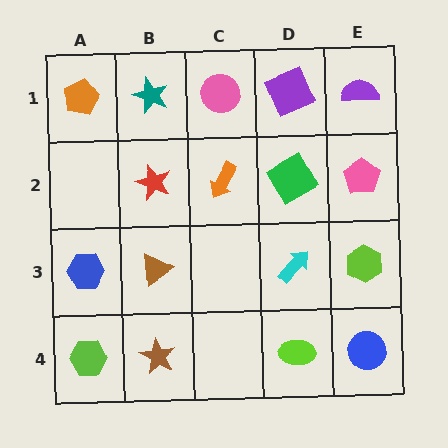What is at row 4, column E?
A blue circle.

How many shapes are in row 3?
4 shapes.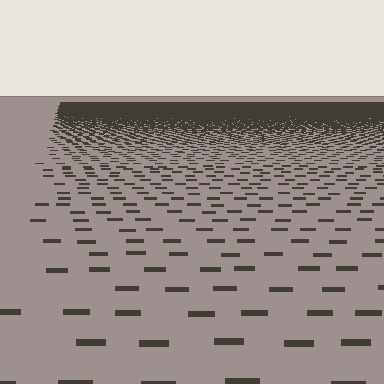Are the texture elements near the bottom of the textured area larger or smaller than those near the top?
Larger. Near the bottom, elements are closer to the viewer and appear at a bigger on-screen size.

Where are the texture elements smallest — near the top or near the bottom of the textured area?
Near the top.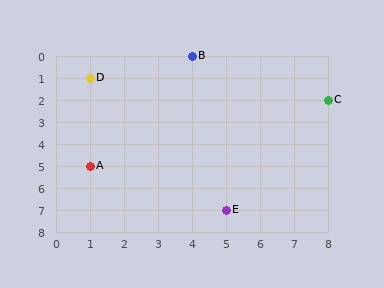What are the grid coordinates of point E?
Point E is at grid coordinates (5, 7).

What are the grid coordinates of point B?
Point B is at grid coordinates (4, 0).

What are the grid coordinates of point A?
Point A is at grid coordinates (1, 5).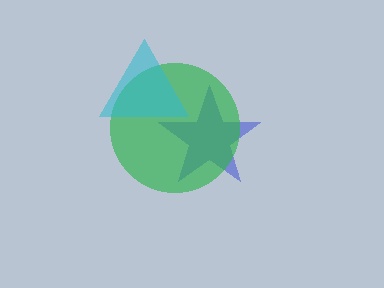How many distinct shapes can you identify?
There are 3 distinct shapes: a blue star, a green circle, a cyan triangle.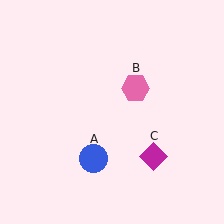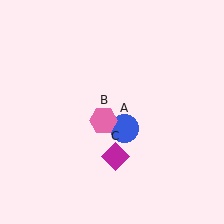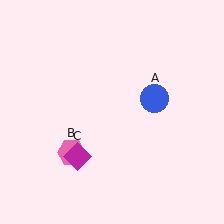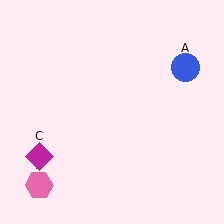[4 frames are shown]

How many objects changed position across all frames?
3 objects changed position: blue circle (object A), pink hexagon (object B), magenta diamond (object C).